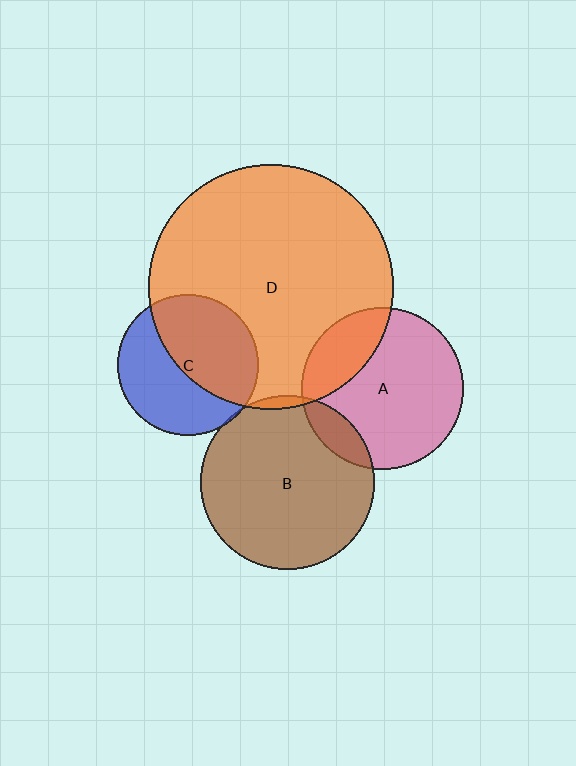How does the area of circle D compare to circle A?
Approximately 2.3 times.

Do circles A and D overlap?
Yes.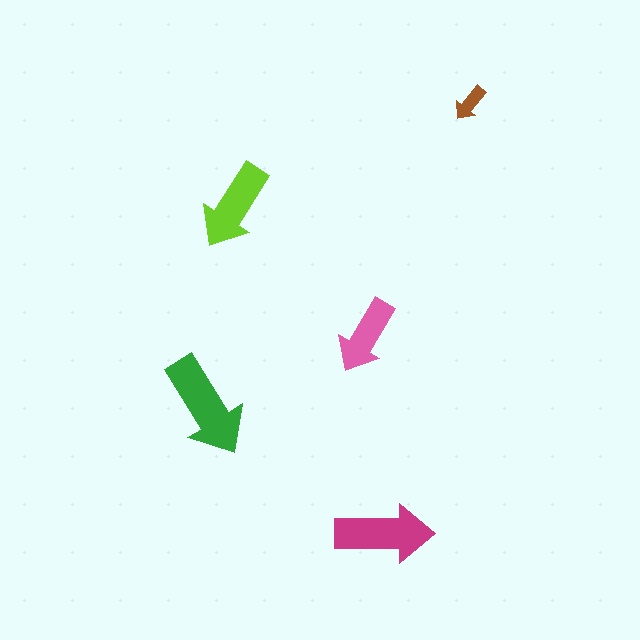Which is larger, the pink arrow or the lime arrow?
The lime one.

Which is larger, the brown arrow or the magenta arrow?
The magenta one.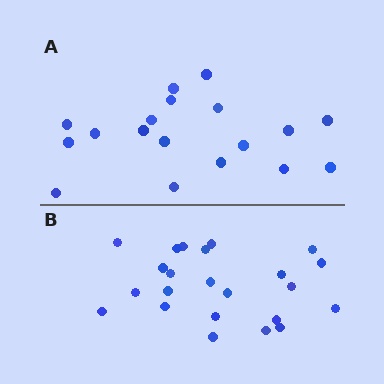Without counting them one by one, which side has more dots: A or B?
Region B (the bottom region) has more dots.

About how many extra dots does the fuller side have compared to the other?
Region B has about 5 more dots than region A.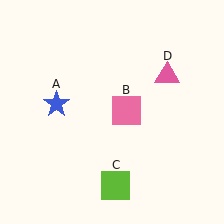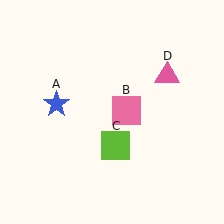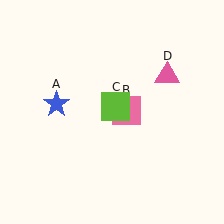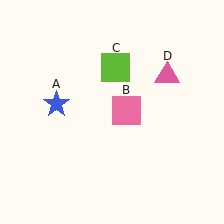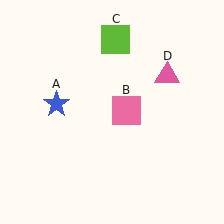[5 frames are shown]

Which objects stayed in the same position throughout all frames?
Blue star (object A) and pink square (object B) and pink triangle (object D) remained stationary.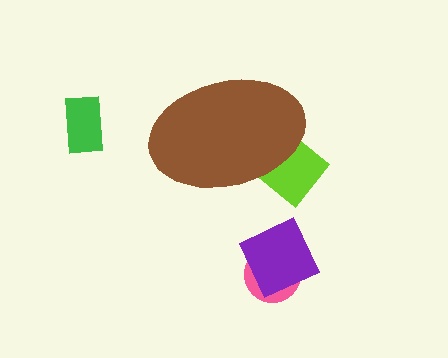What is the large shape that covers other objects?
A brown ellipse.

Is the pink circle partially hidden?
No, the pink circle is fully visible.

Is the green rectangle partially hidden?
No, the green rectangle is fully visible.